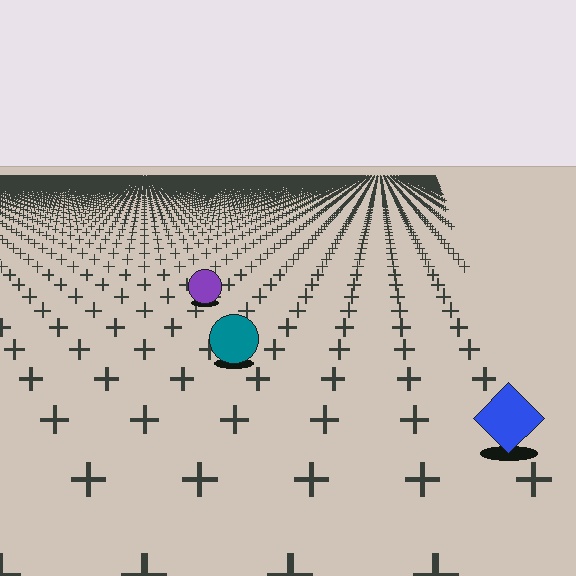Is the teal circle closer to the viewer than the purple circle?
Yes. The teal circle is closer — you can tell from the texture gradient: the ground texture is coarser near it.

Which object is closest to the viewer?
The blue diamond is closest. The texture marks near it are larger and more spread out.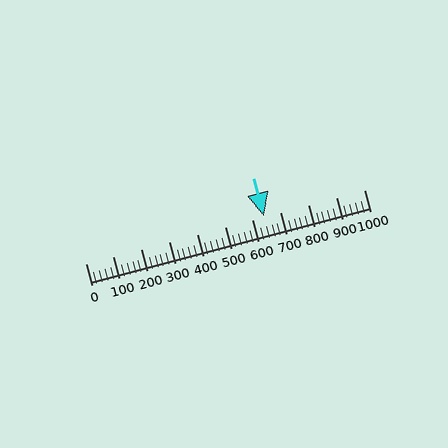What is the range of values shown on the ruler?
The ruler shows values from 0 to 1000.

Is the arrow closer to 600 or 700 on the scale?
The arrow is closer to 600.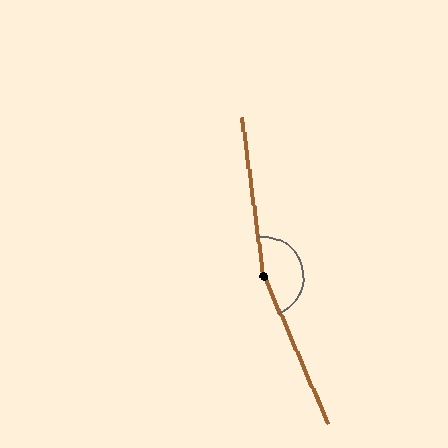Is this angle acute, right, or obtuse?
It is obtuse.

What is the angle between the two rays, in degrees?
Approximately 164 degrees.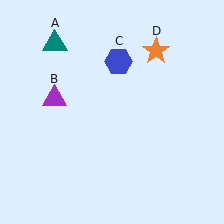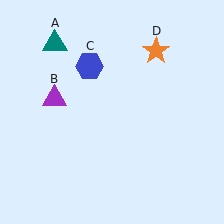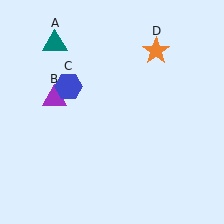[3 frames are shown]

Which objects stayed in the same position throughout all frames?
Teal triangle (object A) and purple triangle (object B) and orange star (object D) remained stationary.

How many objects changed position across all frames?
1 object changed position: blue hexagon (object C).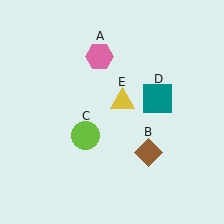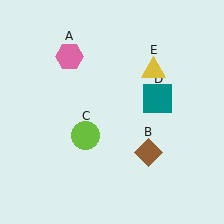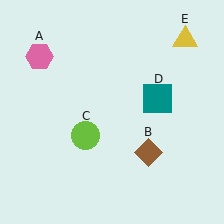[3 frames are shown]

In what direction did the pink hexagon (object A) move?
The pink hexagon (object A) moved left.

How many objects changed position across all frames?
2 objects changed position: pink hexagon (object A), yellow triangle (object E).